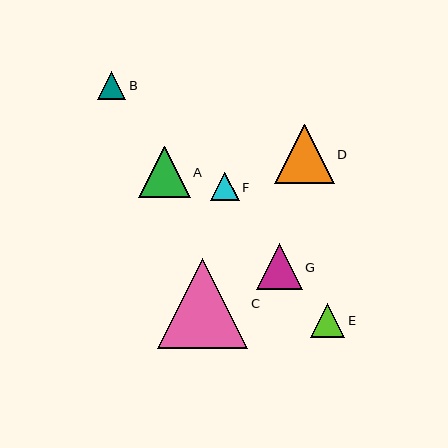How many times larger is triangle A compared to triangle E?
Triangle A is approximately 1.5 times the size of triangle E.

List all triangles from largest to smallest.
From largest to smallest: C, D, A, G, E, F, B.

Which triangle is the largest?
Triangle C is the largest with a size of approximately 90 pixels.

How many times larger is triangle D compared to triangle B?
Triangle D is approximately 2.1 times the size of triangle B.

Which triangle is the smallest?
Triangle B is the smallest with a size of approximately 28 pixels.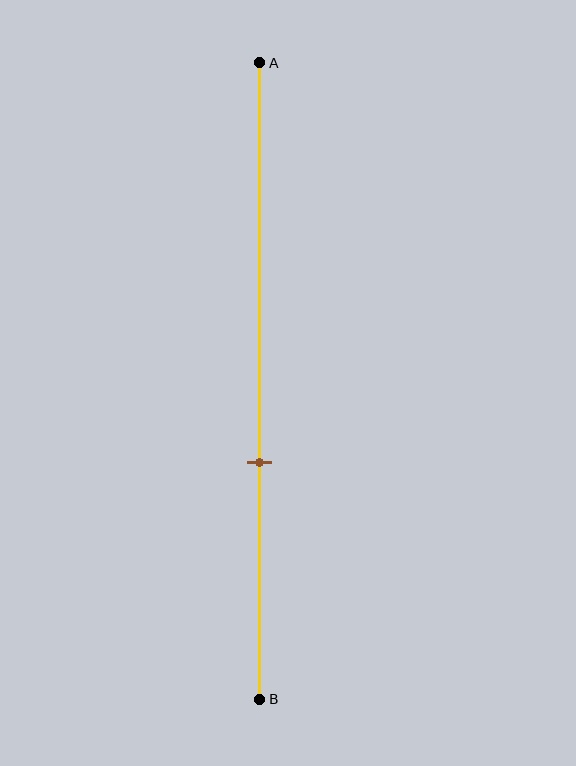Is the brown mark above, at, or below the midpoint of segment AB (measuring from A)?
The brown mark is below the midpoint of segment AB.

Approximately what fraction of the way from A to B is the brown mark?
The brown mark is approximately 65% of the way from A to B.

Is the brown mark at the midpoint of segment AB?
No, the mark is at about 65% from A, not at the 50% midpoint.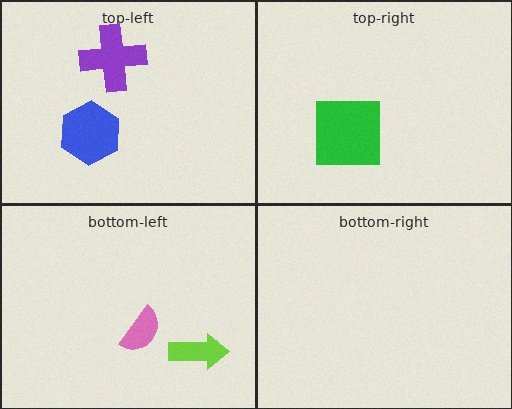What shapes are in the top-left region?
The blue hexagon, the purple cross.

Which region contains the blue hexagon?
The top-left region.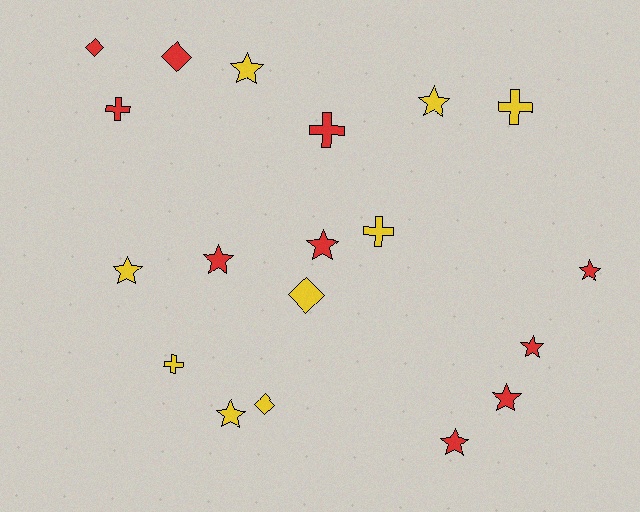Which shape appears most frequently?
Star, with 10 objects.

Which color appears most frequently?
Red, with 10 objects.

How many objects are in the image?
There are 19 objects.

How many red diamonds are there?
There are 2 red diamonds.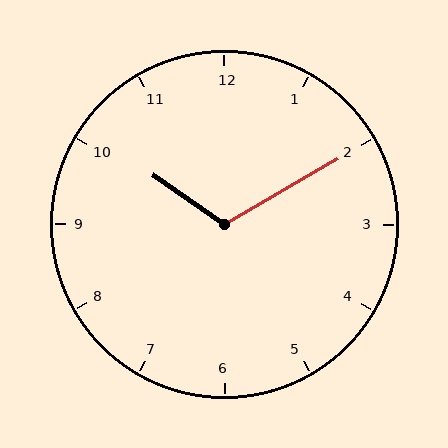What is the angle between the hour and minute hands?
Approximately 115 degrees.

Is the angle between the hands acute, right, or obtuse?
It is obtuse.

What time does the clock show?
10:10.